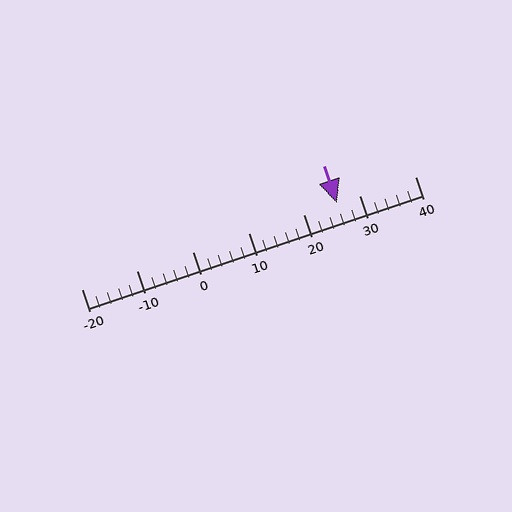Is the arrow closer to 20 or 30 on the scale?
The arrow is closer to 30.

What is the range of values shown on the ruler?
The ruler shows values from -20 to 40.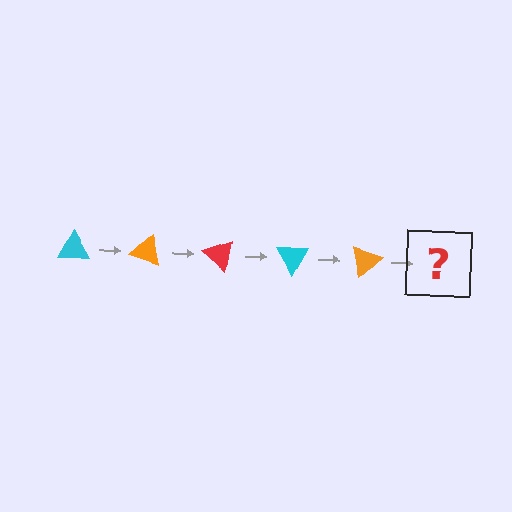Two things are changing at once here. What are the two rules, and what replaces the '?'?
The two rules are that it rotates 20 degrees each step and the color cycles through cyan, orange, and red. The '?' should be a red triangle, rotated 100 degrees from the start.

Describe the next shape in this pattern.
It should be a red triangle, rotated 100 degrees from the start.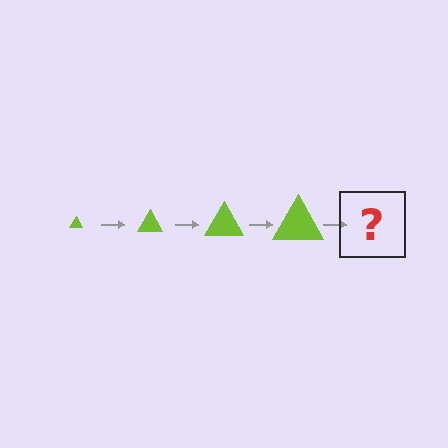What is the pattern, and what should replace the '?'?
The pattern is that the triangle gets progressively larger each step. The '?' should be a lime triangle, larger than the previous one.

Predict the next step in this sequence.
The next step is a lime triangle, larger than the previous one.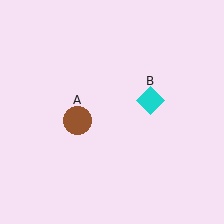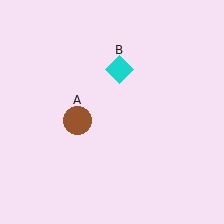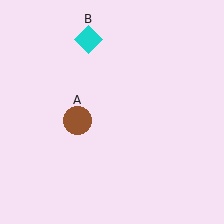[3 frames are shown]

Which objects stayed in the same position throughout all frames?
Brown circle (object A) remained stationary.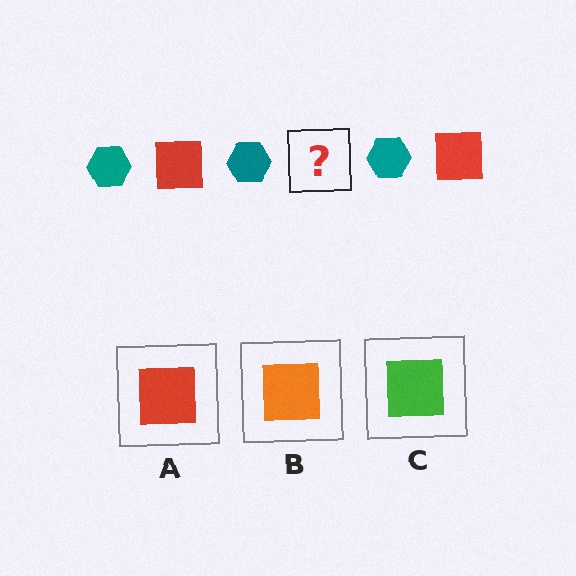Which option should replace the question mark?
Option A.